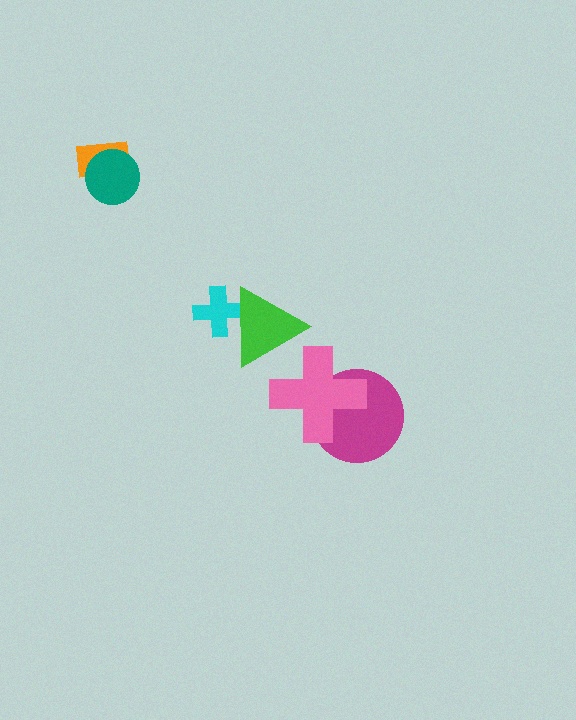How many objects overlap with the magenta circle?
1 object overlaps with the magenta circle.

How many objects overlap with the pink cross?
1 object overlaps with the pink cross.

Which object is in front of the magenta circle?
The pink cross is in front of the magenta circle.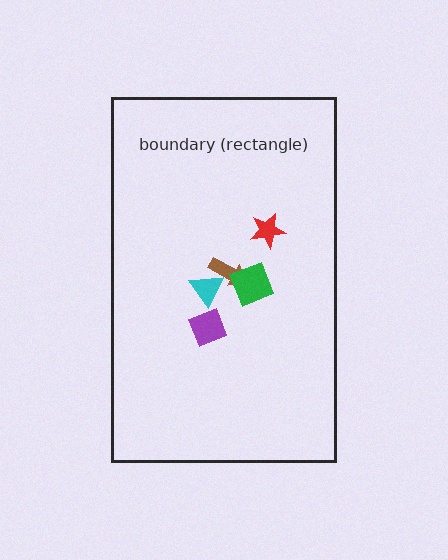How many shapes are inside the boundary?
5 inside, 0 outside.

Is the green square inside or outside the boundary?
Inside.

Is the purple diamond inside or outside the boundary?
Inside.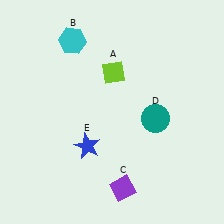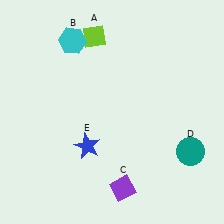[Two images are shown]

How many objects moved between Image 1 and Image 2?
2 objects moved between the two images.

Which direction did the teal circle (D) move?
The teal circle (D) moved right.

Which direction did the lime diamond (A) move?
The lime diamond (A) moved up.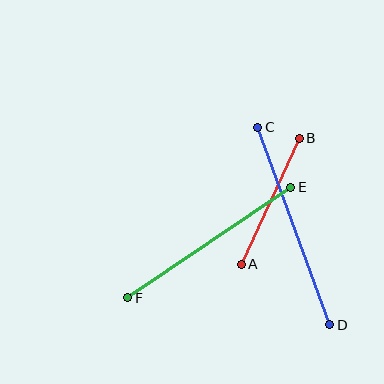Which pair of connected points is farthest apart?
Points C and D are farthest apart.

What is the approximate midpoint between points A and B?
The midpoint is at approximately (270, 201) pixels.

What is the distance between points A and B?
The distance is approximately 139 pixels.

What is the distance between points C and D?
The distance is approximately 210 pixels.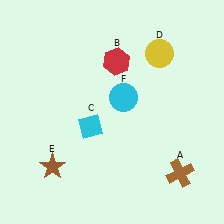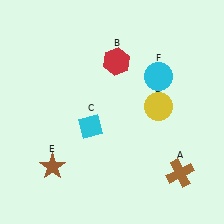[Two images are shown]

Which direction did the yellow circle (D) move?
The yellow circle (D) moved down.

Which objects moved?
The objects that moved are: the yellow circle (D), the cyan circle (F).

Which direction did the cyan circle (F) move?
The cyan circle (F) moved right.